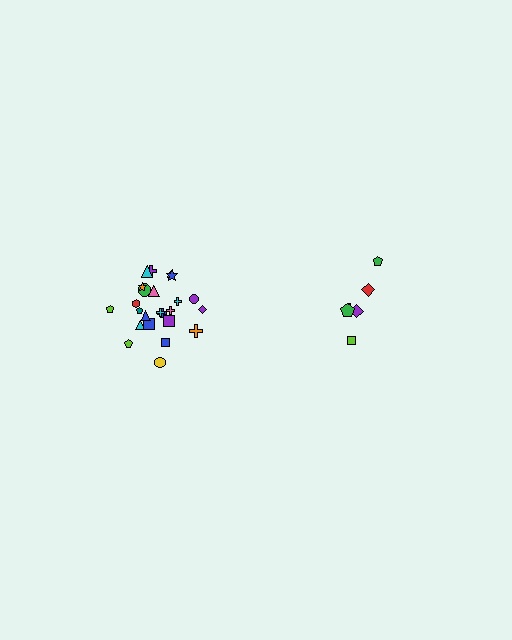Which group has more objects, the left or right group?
The left group.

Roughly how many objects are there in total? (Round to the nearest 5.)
Roughly 30 objects in total.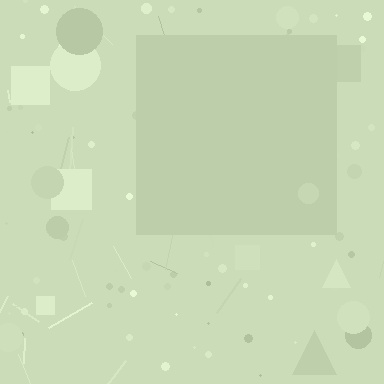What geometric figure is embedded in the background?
A square is embedded in the background.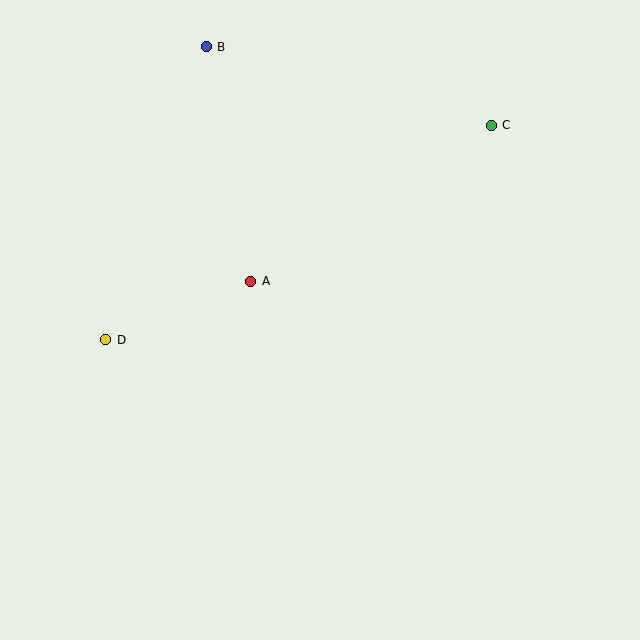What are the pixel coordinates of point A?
Point A is at (251, 281).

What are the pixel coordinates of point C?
Point C is at (491, 125).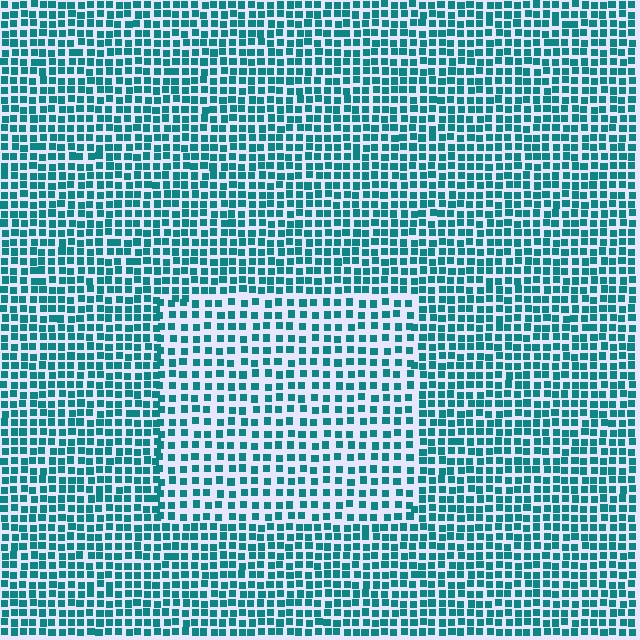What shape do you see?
I see a rectangle.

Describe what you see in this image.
The image contains small teal elements arranged at two different densities. A rectangle-shaped region is visible where the elements are less densely packed than the surrounding area.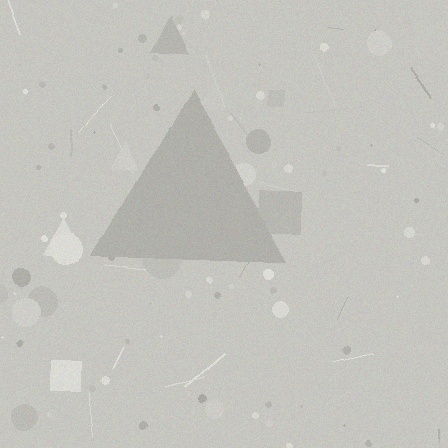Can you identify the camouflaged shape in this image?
The camouflaged shape is a triangle.